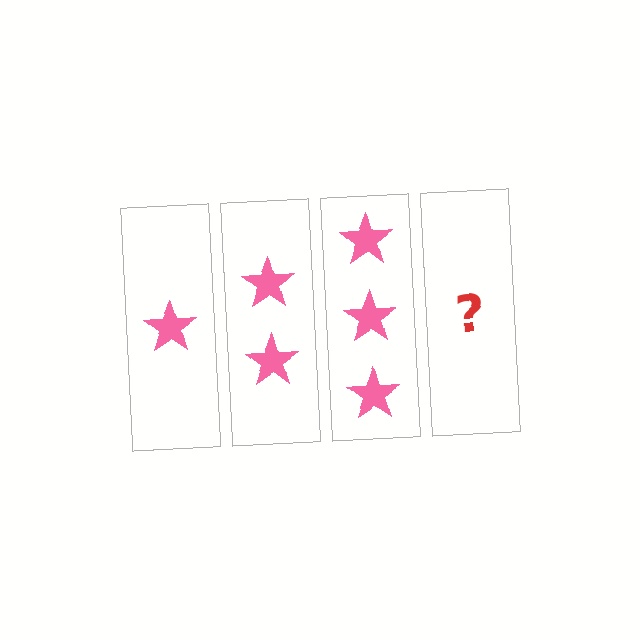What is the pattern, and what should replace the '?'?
The pattern is that each step adds one more star. The '?' should be 4 stars.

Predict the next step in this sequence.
The next step is 4 stars.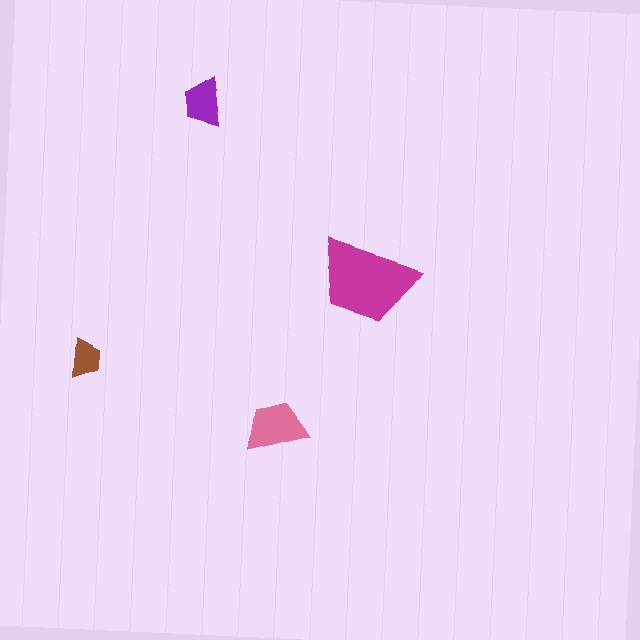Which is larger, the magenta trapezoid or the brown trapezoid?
The magenta one.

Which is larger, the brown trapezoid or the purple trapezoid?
The purple one.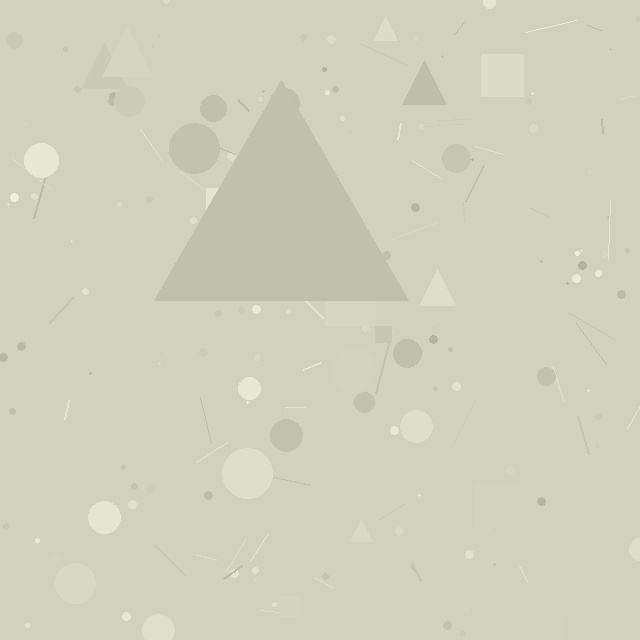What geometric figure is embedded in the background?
A triangle is embedded in the background.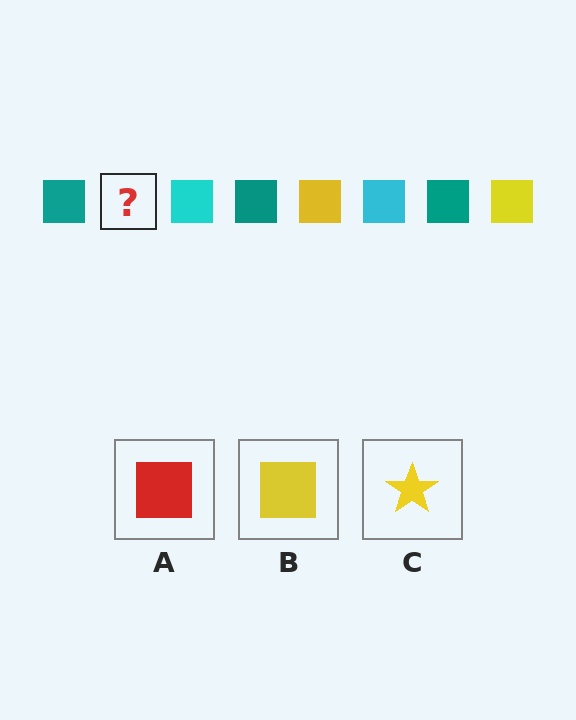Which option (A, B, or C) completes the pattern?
B.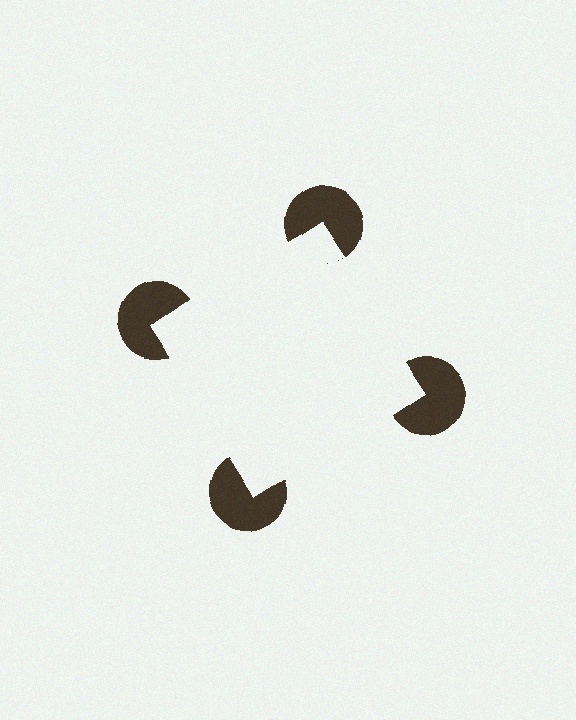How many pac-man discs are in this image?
There are 4 — one at each vertex of the illusory square.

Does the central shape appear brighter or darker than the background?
It typically appears slightly brighter than the background, even though no actual brightness change is drawn.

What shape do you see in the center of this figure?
An illusory square — its edges are inferred from the aligned wedge cuts in the pac-man discs, not physically drawn.